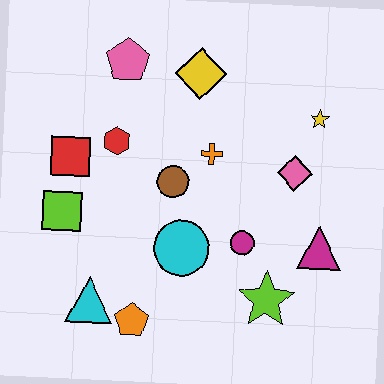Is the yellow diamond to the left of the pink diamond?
Yes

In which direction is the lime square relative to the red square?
The lime square is below the red square.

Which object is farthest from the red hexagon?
The magenta triangle is farthest from the red hexagon.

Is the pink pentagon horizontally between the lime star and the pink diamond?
No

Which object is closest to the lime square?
The red square is closest to the lime square.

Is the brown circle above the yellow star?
No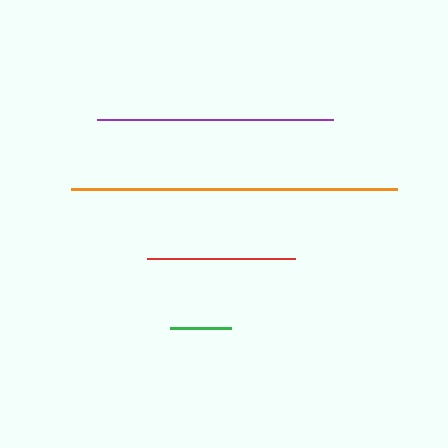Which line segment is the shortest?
The green line is the shortest at approximately 61 pixels.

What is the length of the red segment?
The red segment is approximately 148 pixels long.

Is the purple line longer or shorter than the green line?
The purple line is longer than the green line.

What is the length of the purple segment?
The purple segment is approximately 236 pixels long.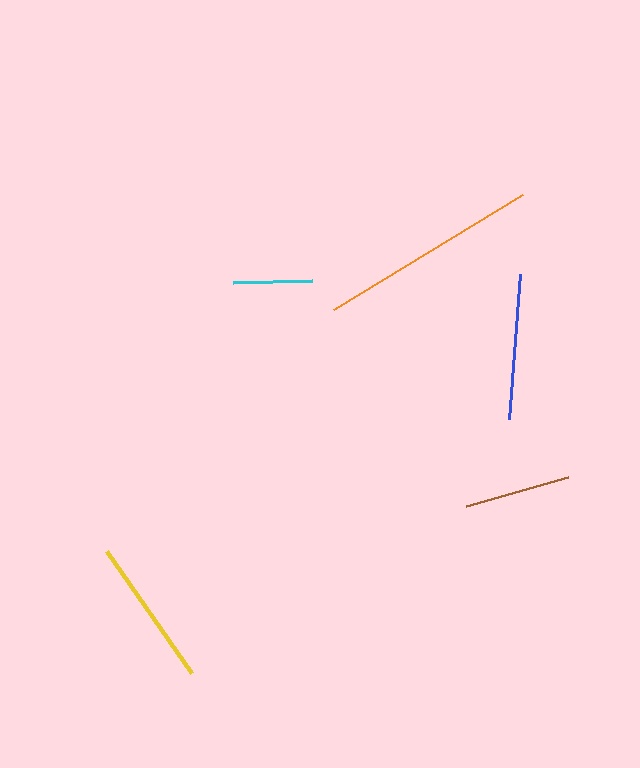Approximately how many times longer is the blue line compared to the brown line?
The blue line is approximately 1.4 times the length of the brown line.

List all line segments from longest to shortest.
From longest to shortest: orange, yellow, blue, brown, cyan.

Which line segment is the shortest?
The cyan line is the shortest at approximately 79 pixels.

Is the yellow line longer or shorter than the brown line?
The yellow line is longer than the brown line.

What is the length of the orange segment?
The orange segment is approximately 221 pixels long.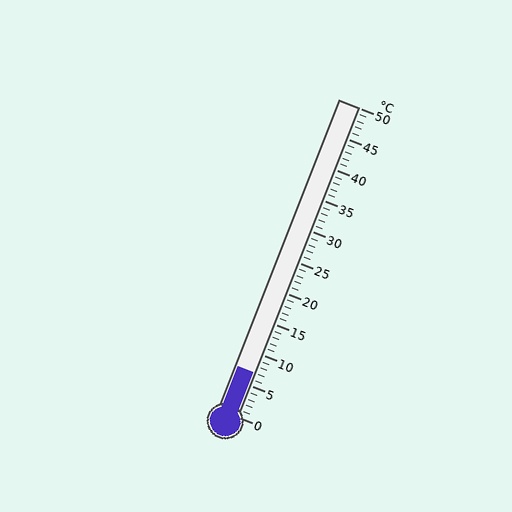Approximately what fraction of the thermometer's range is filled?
The thermometer is filled to approximately 15% of its range.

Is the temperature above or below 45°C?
The temperature is below 45°C.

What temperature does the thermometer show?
The thermometer shows approximately 7°C.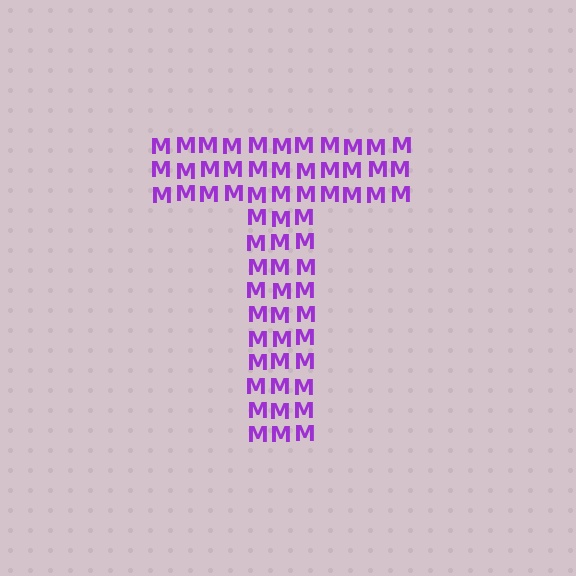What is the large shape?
The large shape is the letter T.